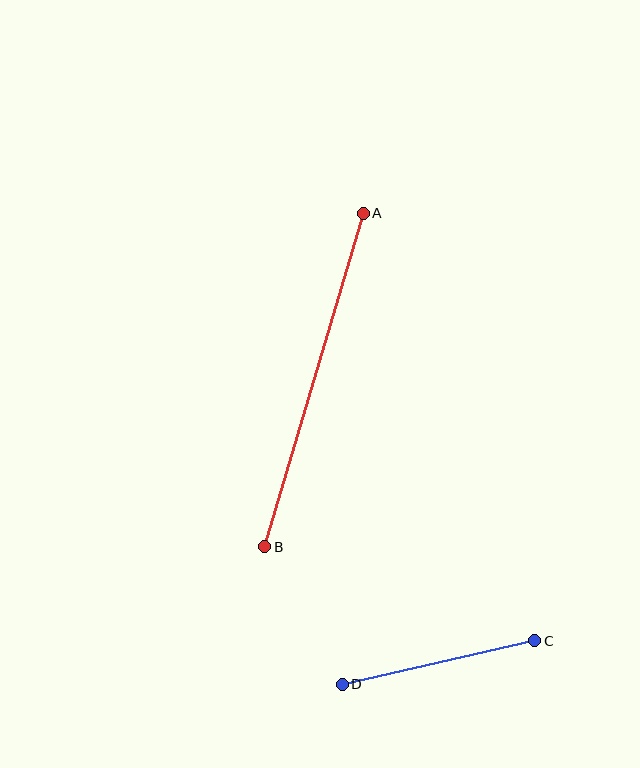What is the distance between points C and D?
The distance is approximately 198 pixels.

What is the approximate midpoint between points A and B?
The midpoint is at approximately (314, 380) pixels.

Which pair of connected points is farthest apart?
Points A and B are farthest apart.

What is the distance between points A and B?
The distance is approximately 348 pixels.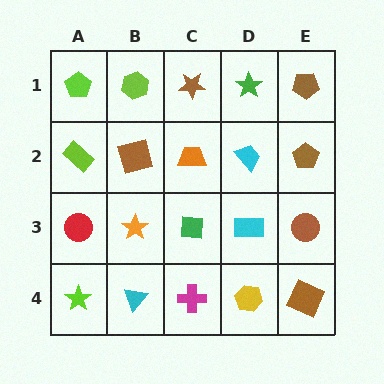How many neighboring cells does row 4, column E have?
2.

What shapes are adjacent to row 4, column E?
A brown circle (row 3, column E), a yellow hexagon (row 4, column D).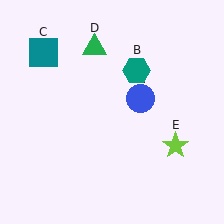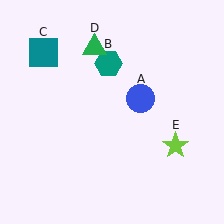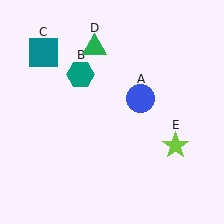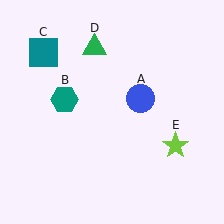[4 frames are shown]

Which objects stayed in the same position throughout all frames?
Blue circle (object A) and teal square (object C) and green triangle (object D) and lime star (object E) remained stationary.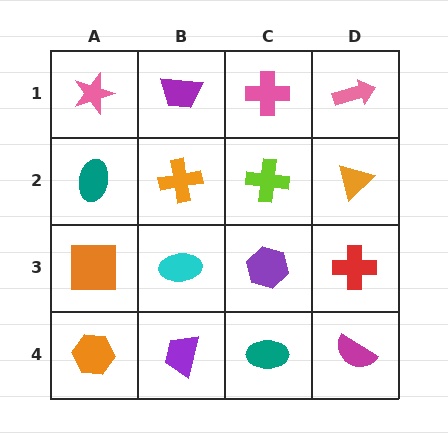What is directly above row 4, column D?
A red cross.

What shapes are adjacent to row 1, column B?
An orange cross (row 2, column B), a pink star (row 1, column A), a pink cross (row 1, column C).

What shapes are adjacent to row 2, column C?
A pink cross (row 1, column C), a purple hexagon (row 3, column C), an orange cross (row 2, column B), an orange triangle (row 2, column D).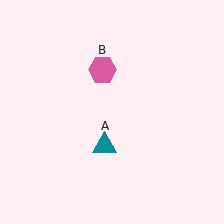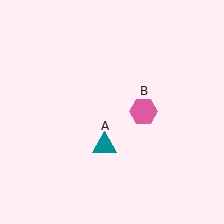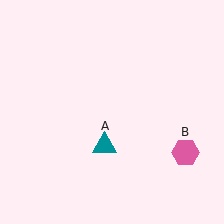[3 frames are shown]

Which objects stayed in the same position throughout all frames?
Teal triangle (object A) remained stationary.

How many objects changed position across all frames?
1 object changed position: pink hexagon (object B).